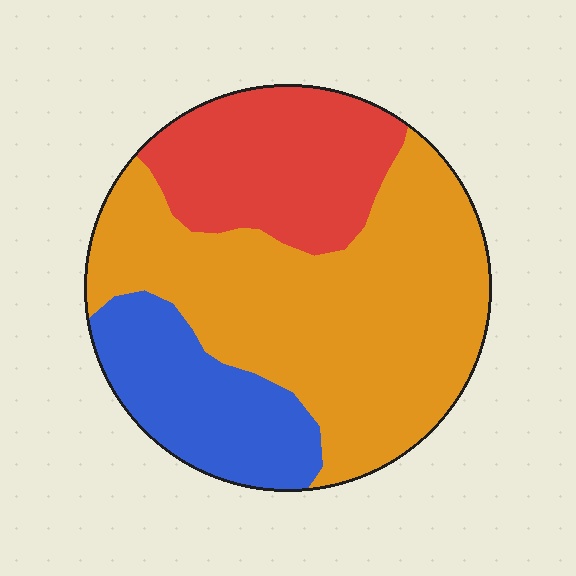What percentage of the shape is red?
Red covers 25% of the shape.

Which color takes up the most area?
Orange, at roughly 55%.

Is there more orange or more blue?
Orange.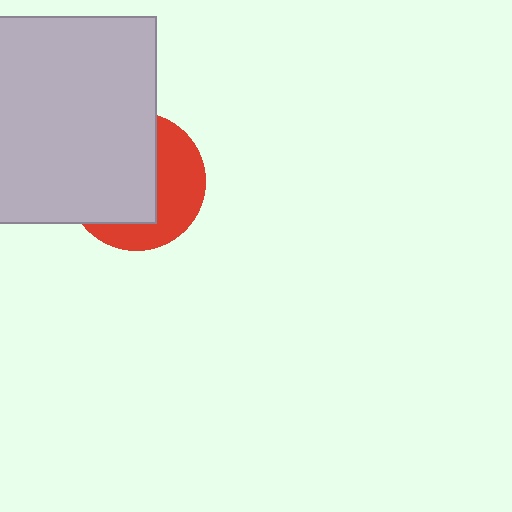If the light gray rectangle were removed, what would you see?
You would see the complete red circle.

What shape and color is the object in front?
The object in front is a light gray rectangle.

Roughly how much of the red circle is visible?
A small part of it is visible (roughly 42%).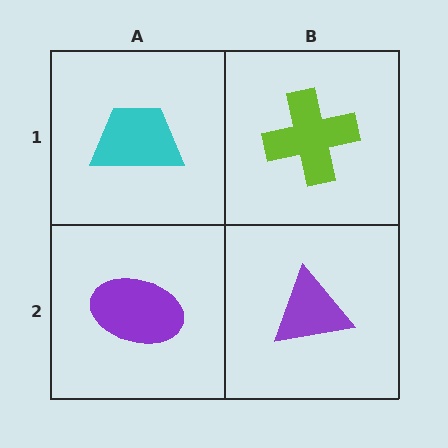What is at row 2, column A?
A purple ellipse.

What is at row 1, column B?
A lime cross.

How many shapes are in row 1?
2 shapes.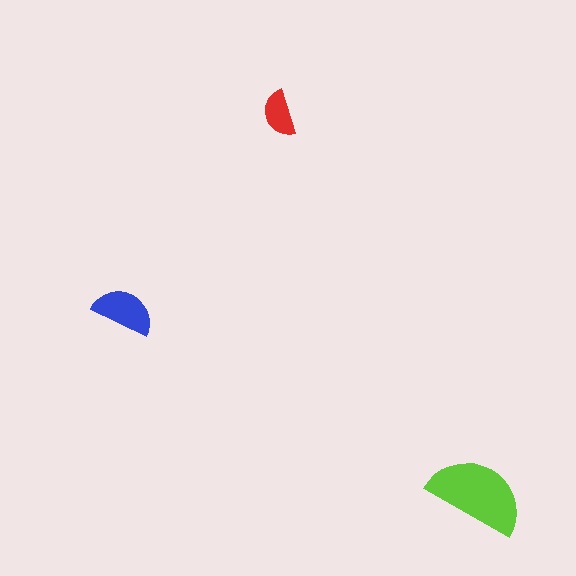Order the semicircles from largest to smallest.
the lime one, the blue one, the red one.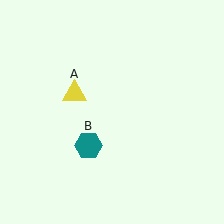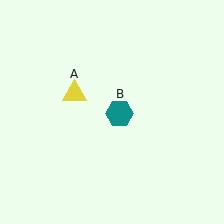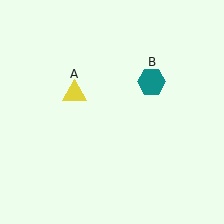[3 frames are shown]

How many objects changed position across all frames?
1 object changed position: teal hexagon (object B).